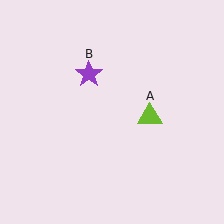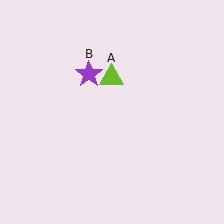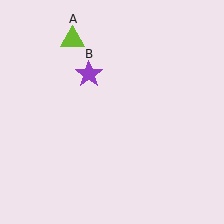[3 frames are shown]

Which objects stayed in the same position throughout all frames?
Purple star (object B) remained stationary.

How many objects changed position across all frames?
1 object changed position: lime triangle (object A).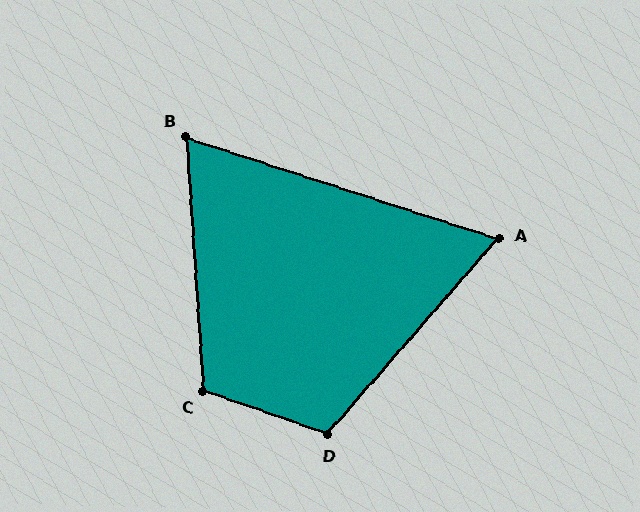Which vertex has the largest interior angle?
C, at approximately 113 degrees.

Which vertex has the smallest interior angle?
A, at approximately 67 degrees.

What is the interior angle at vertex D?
Approximately 112 degrees (obtuse).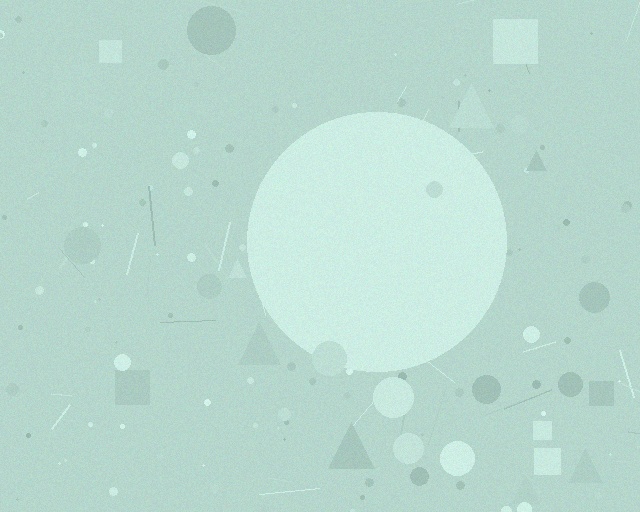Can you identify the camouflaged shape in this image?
The camouflaged shape is a circle.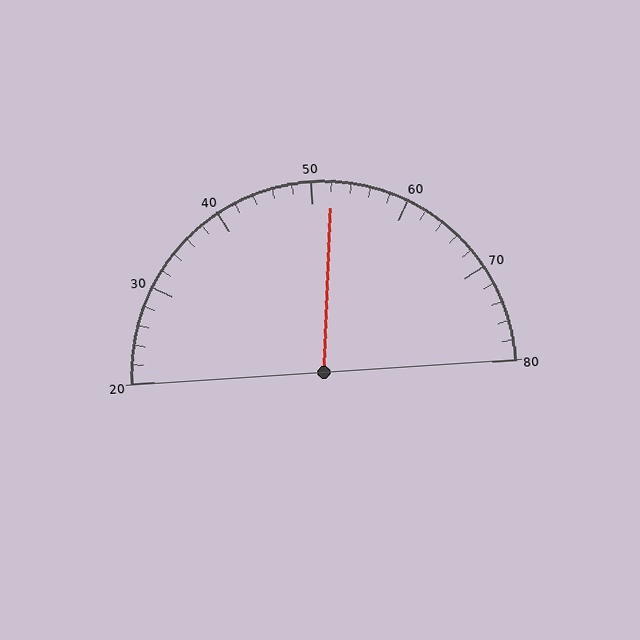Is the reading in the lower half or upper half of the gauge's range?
The reading is in the upper half of the range (20 to 80).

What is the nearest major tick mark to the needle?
The nearest major tick mark is 50.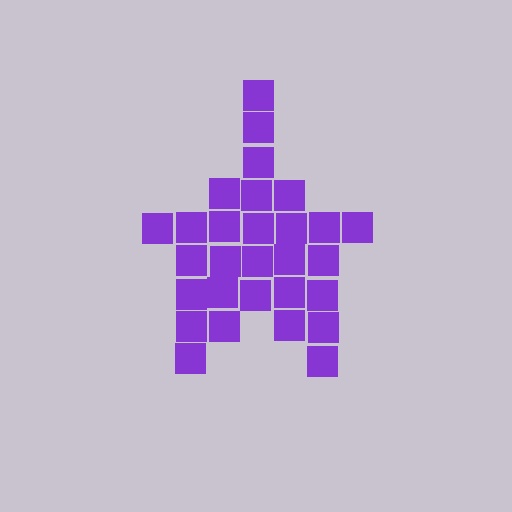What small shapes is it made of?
It is made of small squares.